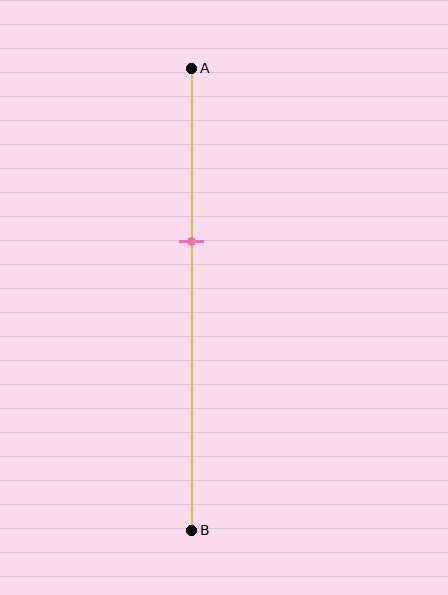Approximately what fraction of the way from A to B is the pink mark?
The pink mark is approximately 40% of the way from A to B.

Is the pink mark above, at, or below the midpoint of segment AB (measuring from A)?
The pink mark is above the midpoint of segment AB.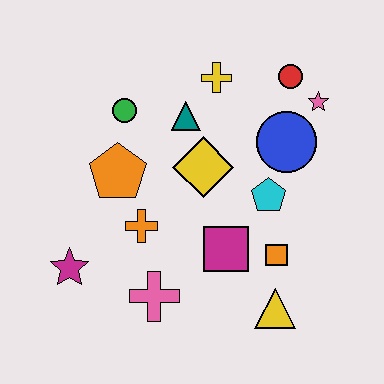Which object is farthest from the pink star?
The magenta star is farthest from the pink star.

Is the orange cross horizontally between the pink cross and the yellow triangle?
No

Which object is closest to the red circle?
The pink star is closest to the red circle.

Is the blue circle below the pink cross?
No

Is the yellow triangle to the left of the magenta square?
No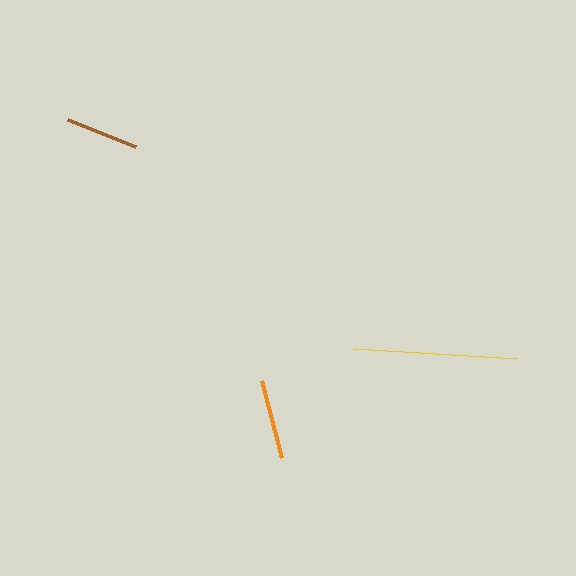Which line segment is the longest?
The yellow line is the longest at approximately 162 pixels.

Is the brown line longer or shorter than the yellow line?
The yellow line is longer than the brown line.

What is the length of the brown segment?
The brown segment is approximately 73 pixels long.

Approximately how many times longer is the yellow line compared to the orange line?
The yellow line is approximately 2.1 times the length of the orange line.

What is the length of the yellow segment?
The yellow segment is approximately 162 pixels long.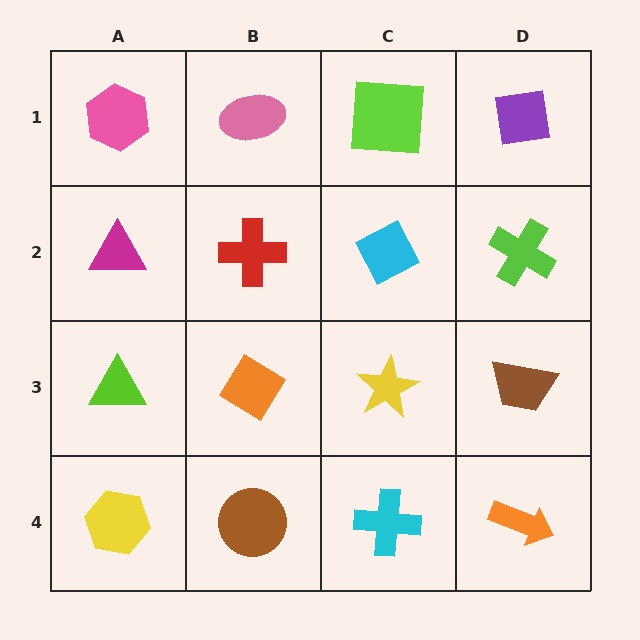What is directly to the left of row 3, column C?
An orange diamond.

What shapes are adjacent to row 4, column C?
A yellow star (row 3, column C), a brown circle (row 4, column B), an orange arrow (row 4, column D).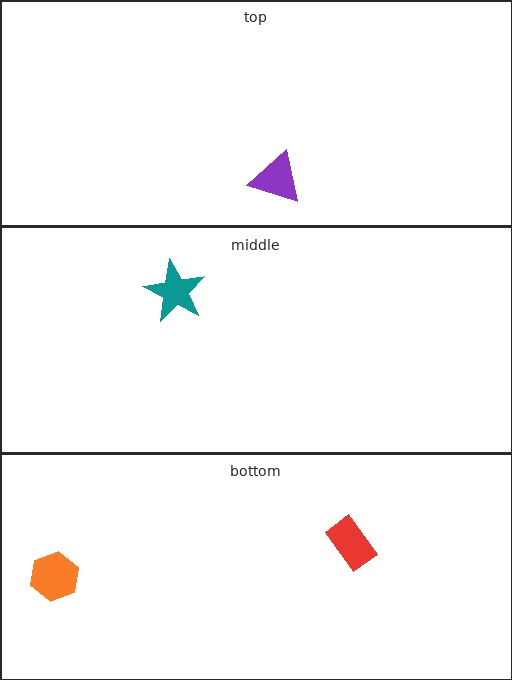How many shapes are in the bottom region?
2.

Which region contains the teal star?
The middle region.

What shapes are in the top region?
The purple triangle.